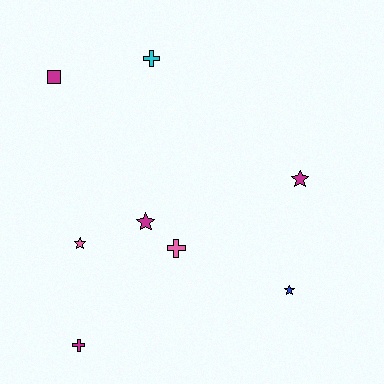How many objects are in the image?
There are 8 objects.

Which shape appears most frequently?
Star, with 4 objects.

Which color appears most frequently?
Magenta, with 4 objects.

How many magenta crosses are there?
There is 1 magenta cross.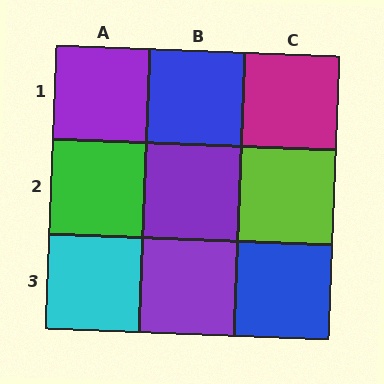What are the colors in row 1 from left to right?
Purple, blue, magenta.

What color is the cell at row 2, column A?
Green.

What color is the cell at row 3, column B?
Purple.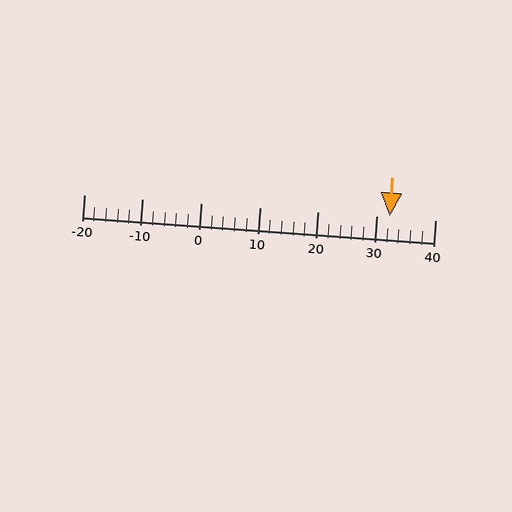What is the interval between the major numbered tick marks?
The major tick marks are spaced 10 units apart.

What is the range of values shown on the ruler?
The ruler shows values from -20 to 40.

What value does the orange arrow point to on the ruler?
The orange arrow points to approximately 32.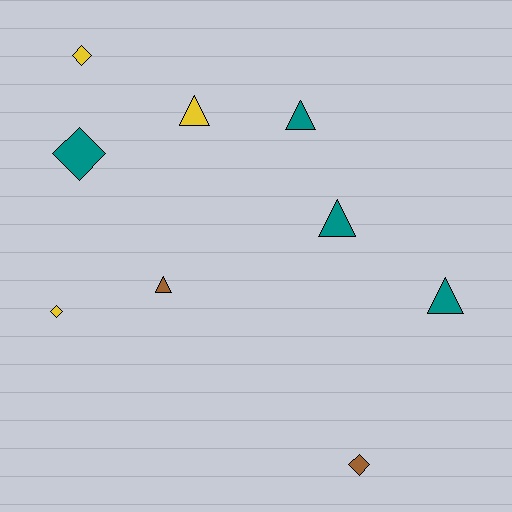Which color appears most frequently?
Teal, with 4 objects.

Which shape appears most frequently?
Triangle, with 5 objects.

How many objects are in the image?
There are 9 objects.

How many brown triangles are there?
There is 1 brown triangle.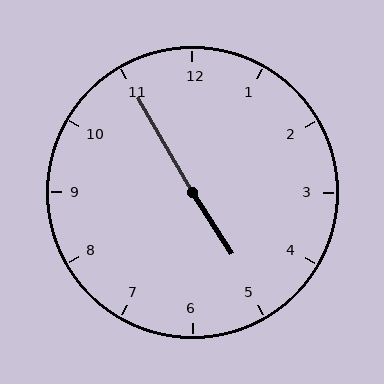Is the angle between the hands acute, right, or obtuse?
It is obtuse.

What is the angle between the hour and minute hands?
Approximately 178 degrees.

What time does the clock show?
4:55.